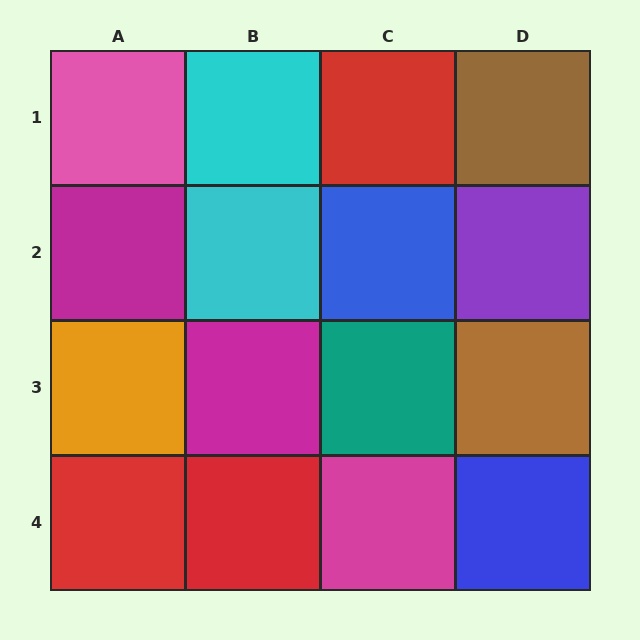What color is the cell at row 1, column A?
Pink.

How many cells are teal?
1 cell is teal.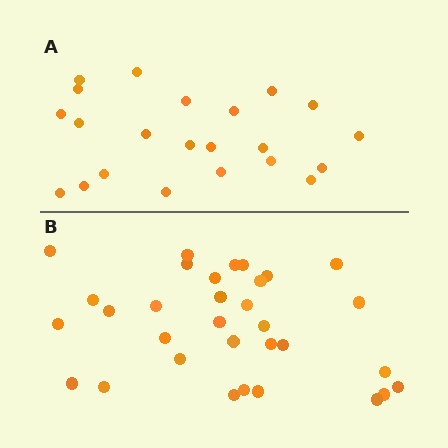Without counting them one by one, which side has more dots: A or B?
Region B (the bottom region) has more dots.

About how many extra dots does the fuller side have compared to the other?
Region B has roughly 10 or so more dots than region A.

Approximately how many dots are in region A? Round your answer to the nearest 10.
About 20 dots. (The exact count is 22, which rounds to 20.)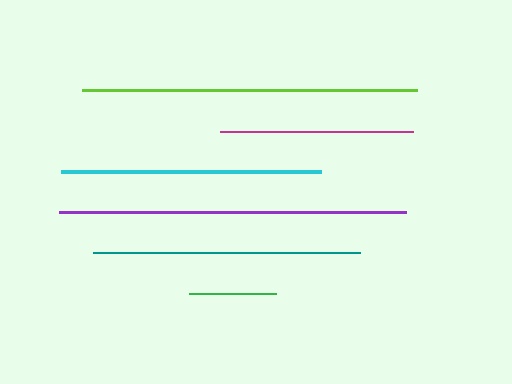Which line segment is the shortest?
The green line is the shortest at approximately 87 pixels.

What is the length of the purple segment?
The purple segment is approximately 348 pixels long.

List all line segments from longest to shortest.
From longest to shortest: purple, lime, teal, cyan, magenta, green.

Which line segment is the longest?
The purple line is the longest at approximately 348 pixels.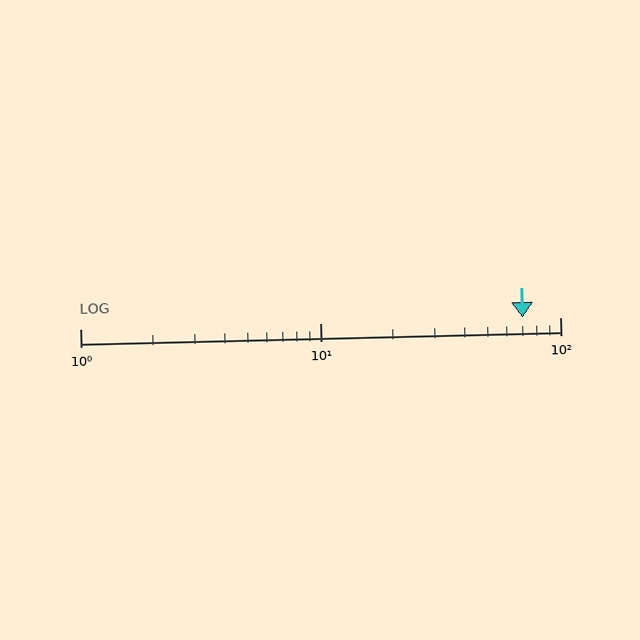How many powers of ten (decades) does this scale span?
The scale spans 2 decades, from 1 to 100.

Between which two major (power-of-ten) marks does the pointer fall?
The pointer is between 10 and 100.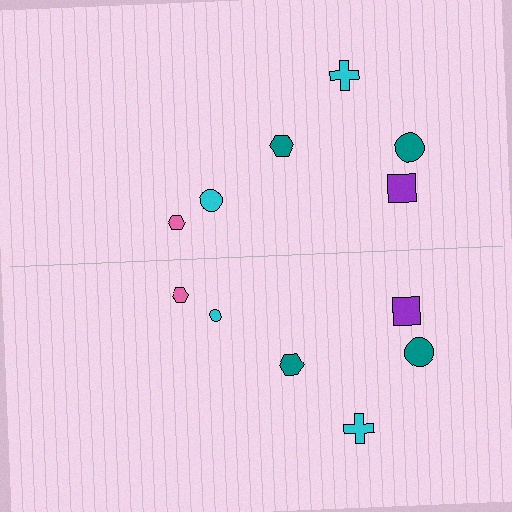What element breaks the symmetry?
The cyan circle on the bottom side has a different size than its mirror counterpart.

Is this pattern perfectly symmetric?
No, the pattern is not perfectly symmetric. The cyan circle on the bottom side has a different size than its mirror counterpart.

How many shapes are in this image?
There are 12 shapes in this image.